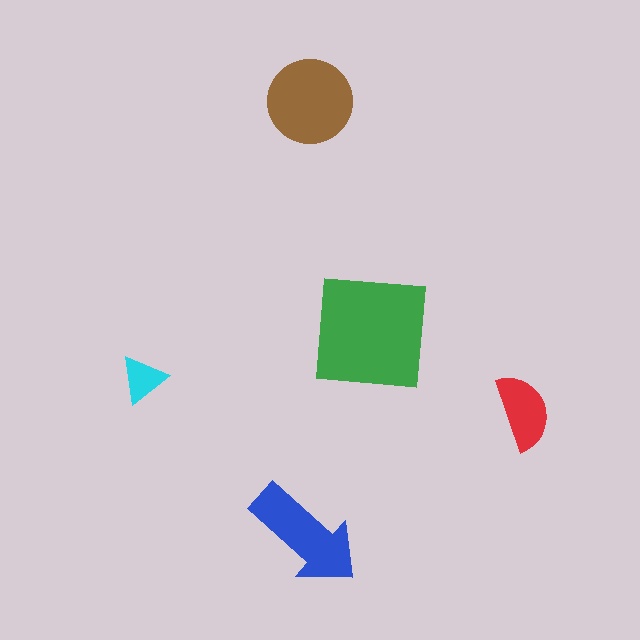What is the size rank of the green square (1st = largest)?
1st.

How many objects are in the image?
There are 5 objects in the image.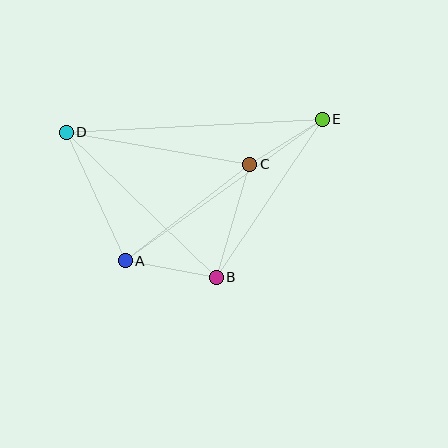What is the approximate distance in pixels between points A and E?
The distance between A and E is approximately 243 pixels.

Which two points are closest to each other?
Points C and E are closest to each other.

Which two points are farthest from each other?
Points D and E are farthest from each other.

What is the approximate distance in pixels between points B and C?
The distance between B and C is approximately 118 pixels.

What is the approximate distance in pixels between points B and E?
The distance between B and E is approximately 190 pixels.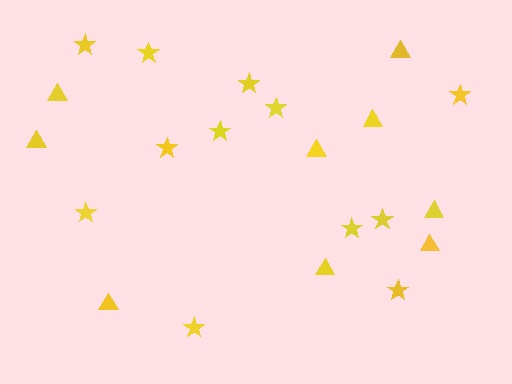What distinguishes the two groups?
There are 2 groups: one group of triangles (9) and one group of stars (12).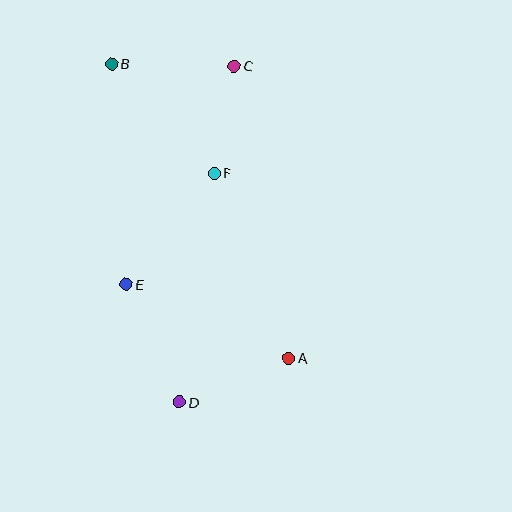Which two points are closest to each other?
Points C and F are closest to each other.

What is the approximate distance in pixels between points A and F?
The distance between A and F is approximately 199 pixels.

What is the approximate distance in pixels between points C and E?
The distance between C and E is approximately 244 pixels.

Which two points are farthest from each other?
Points B and D are farthest from each other.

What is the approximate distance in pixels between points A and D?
The distance between A and D is approximately 118 pixels.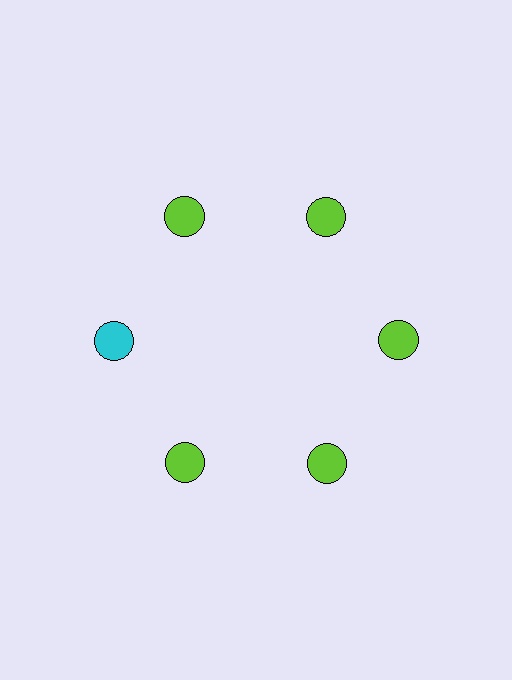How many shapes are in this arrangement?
There are 6 shapes arranged in a ring pattern.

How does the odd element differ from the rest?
It has a different color: cyan instead of lime.